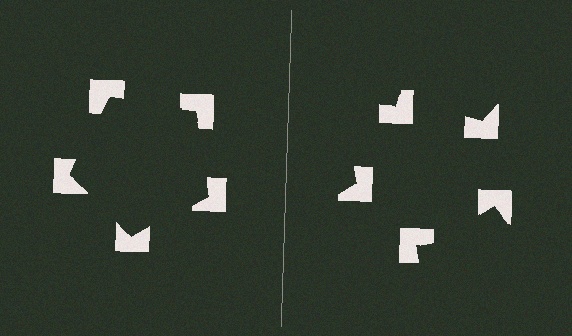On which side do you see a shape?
An illusory pentagon appears on the left side. On the right side the wedge cuts are rotated, so no coherent shape forms.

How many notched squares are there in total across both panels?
10 — 5 on each side.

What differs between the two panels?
The notched squares are positioned identically on both sides; only the wedge orientations differ. On the left they align to a pentagon; on the right they are misaligned.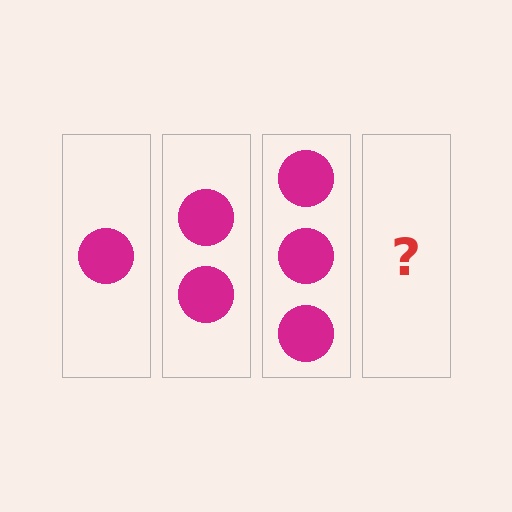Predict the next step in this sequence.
The next step is 4 circles.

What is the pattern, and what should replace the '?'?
The pattern is that each step adds one more circle. The '?' should be 4 circles.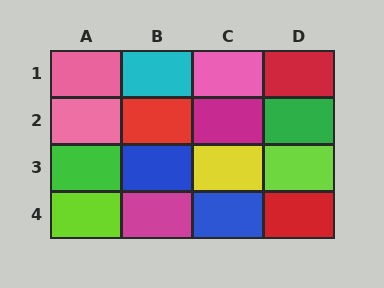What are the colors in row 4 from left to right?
Lime, magenta, blue, red.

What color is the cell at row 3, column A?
Green.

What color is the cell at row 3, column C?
Yellow.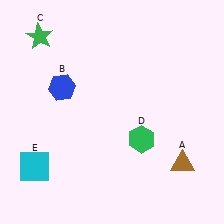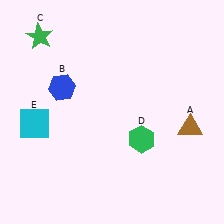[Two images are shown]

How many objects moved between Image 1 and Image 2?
2 objects moved between the two images.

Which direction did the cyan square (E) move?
The cyan square (E) moved up.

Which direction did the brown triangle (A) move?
The brown triangle (A) moved up.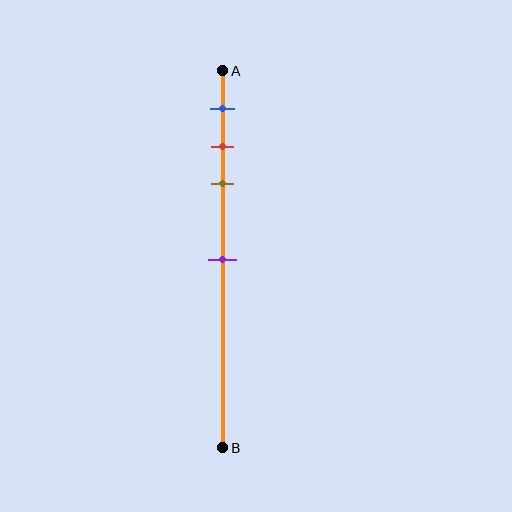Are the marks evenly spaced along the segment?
No, the marks are not evenly spaced.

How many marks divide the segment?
There are 4 marks dividing the segment.